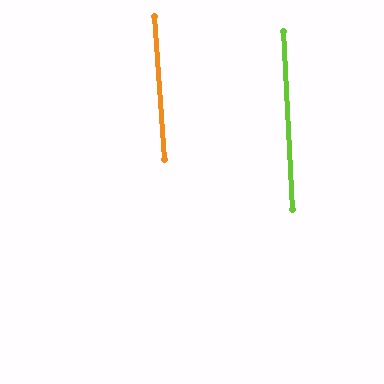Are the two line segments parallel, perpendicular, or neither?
Parallel — their directions differ by only 1.4°.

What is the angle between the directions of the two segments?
Approximately 1 degree.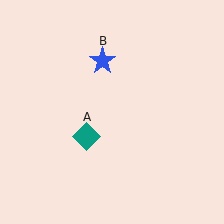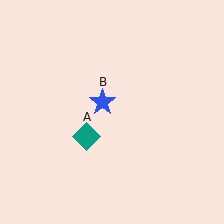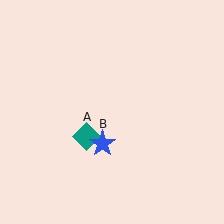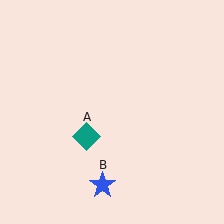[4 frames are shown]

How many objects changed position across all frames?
1 object changed position: blue star (object B).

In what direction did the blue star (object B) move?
The blue star (object B) moved down.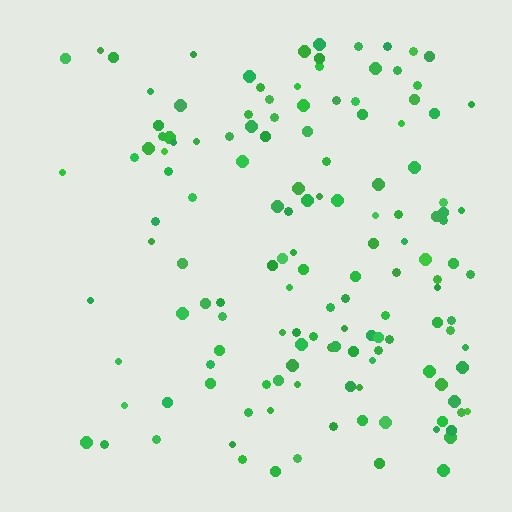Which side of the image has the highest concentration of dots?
The right.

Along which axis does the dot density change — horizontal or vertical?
Horizontal.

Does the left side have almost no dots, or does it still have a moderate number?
Still a moderate number, just noticeably fewer than the right.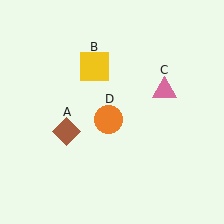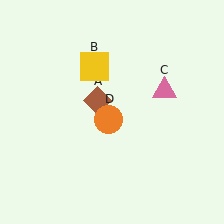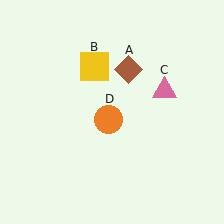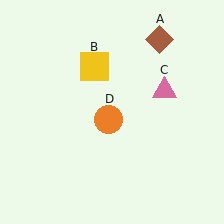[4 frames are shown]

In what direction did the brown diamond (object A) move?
The brown diamond (object A) moved up and to the right.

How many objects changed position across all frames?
1 object changed position: brown diamond (object A).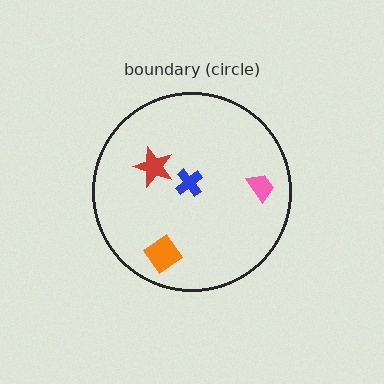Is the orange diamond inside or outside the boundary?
Inside.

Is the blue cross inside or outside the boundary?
Inside.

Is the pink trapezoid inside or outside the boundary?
Inside.